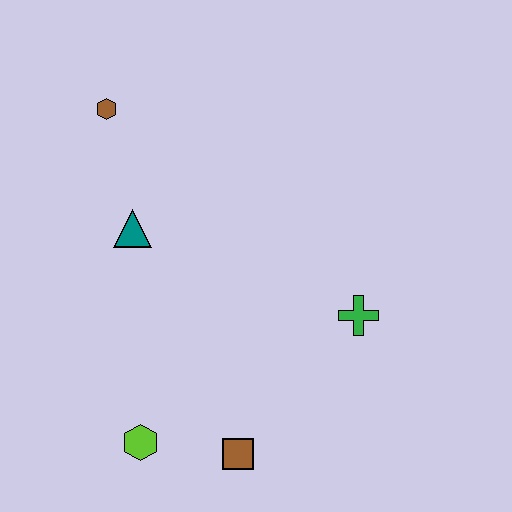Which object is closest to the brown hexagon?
The teal triangle is closest to the brown hexagon.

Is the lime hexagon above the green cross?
No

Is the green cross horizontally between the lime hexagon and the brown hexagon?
No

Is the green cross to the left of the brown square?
No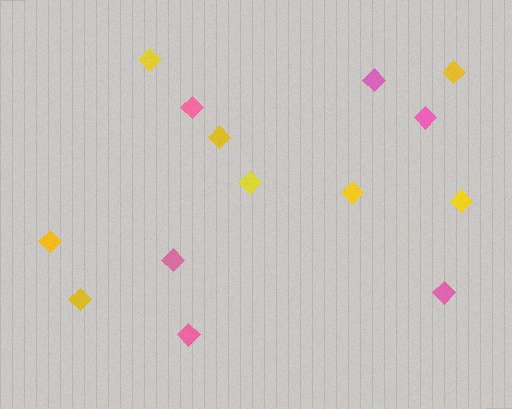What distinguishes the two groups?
There are 2 groups: one group of yellow diamonds (8) and one group of pink diamonds (6).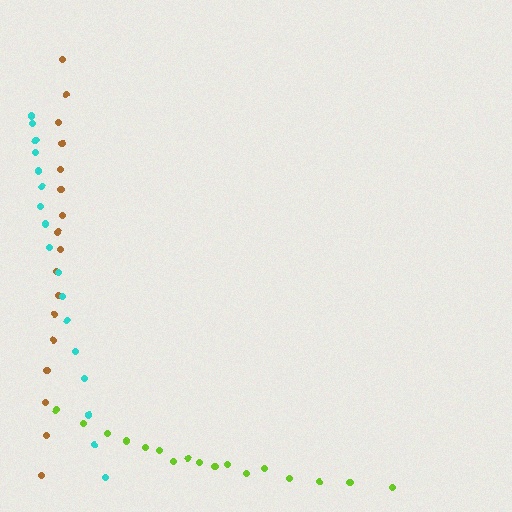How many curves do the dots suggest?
There are 3 distinct paths.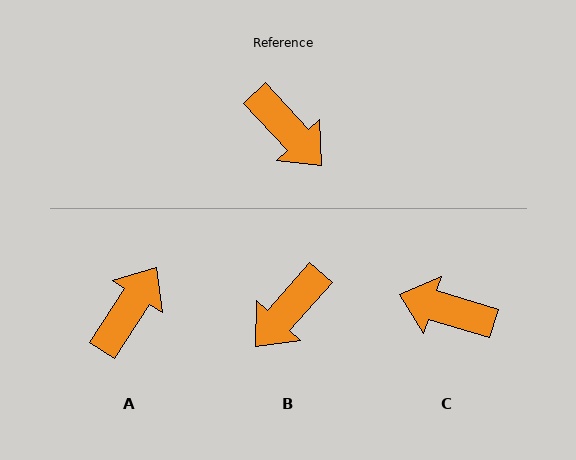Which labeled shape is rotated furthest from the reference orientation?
C, about 150 degrees away.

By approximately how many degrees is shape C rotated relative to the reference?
Approximately 150 degrees clockwise.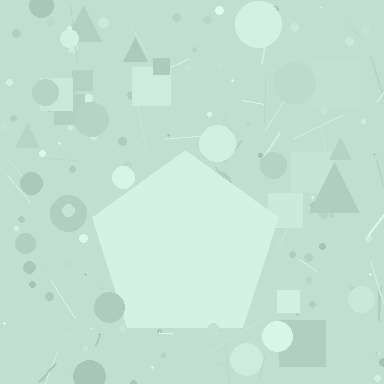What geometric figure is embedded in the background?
A pentagon is embedded in the background.